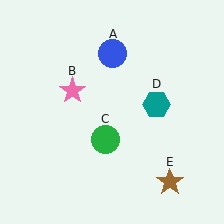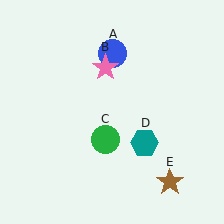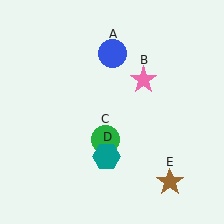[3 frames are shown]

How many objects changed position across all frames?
2 objects changed position: pink star (object B), teal hexagon (object D).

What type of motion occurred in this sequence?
The pink star (object B), teal hexagon (object D) rotated clockwise around the center of the scene.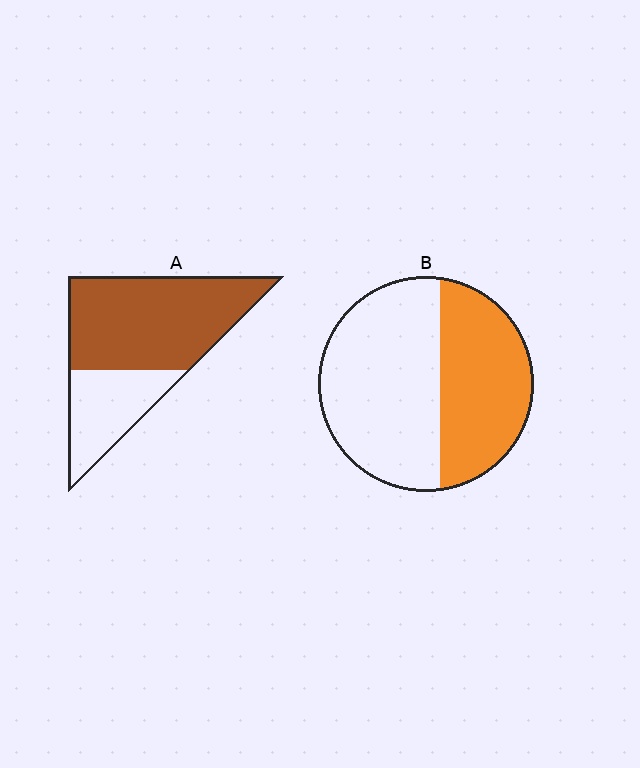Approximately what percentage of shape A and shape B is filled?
A is approximately 70% and B is approximately 40%.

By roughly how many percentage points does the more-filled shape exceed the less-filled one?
By roughly 25 percentage points (A over B).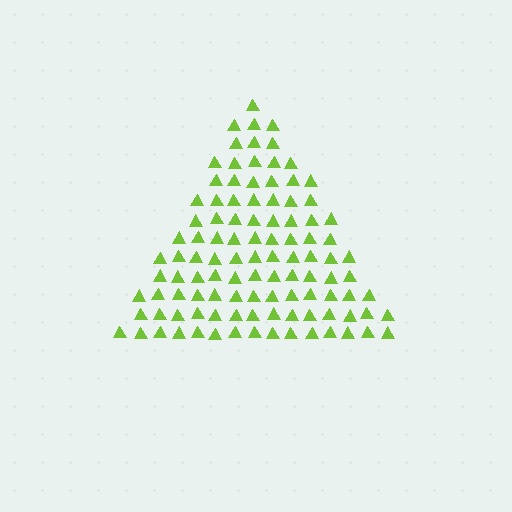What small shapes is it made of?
It is made of small triangles.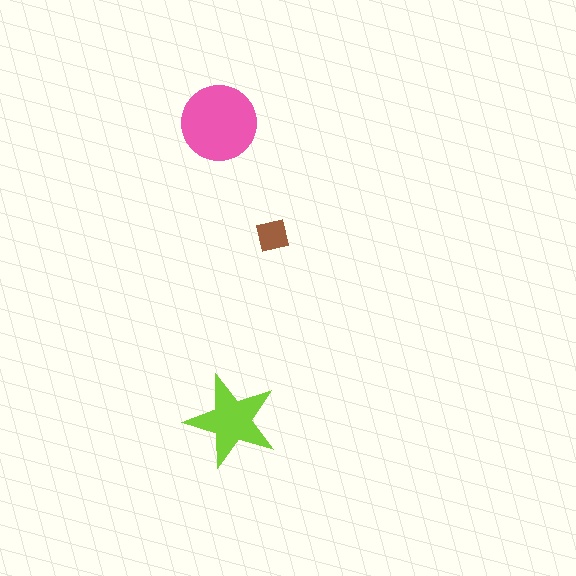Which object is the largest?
The pink circle.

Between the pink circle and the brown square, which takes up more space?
The pink circle.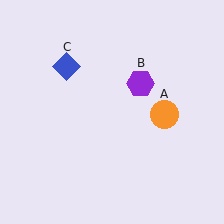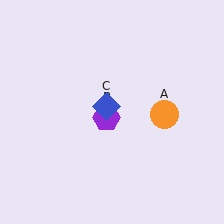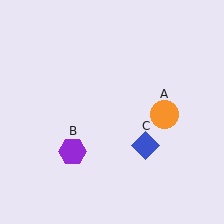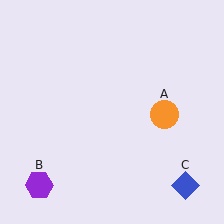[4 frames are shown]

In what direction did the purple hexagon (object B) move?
The purple hexagon (object B) moved down and to the left.